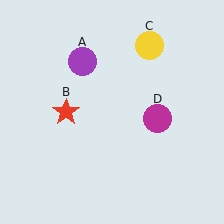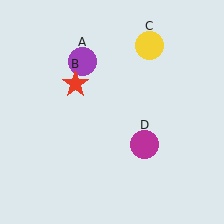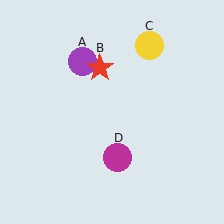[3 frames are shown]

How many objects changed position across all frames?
2 objects changed position: red star (object B), magenta circle (object D).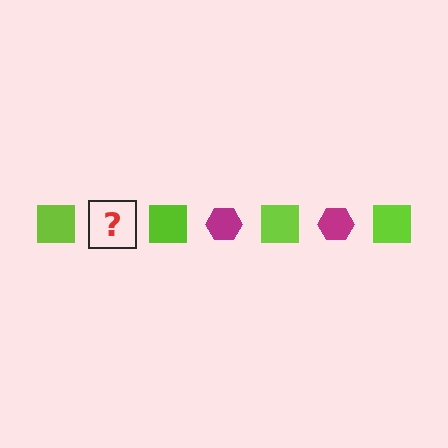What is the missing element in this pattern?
The missing element is a magenta hexagon.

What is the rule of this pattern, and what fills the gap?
The rule is that the pattern alternates between lime square and magenta hexagon. The gap should be filled with a magenta hexagon.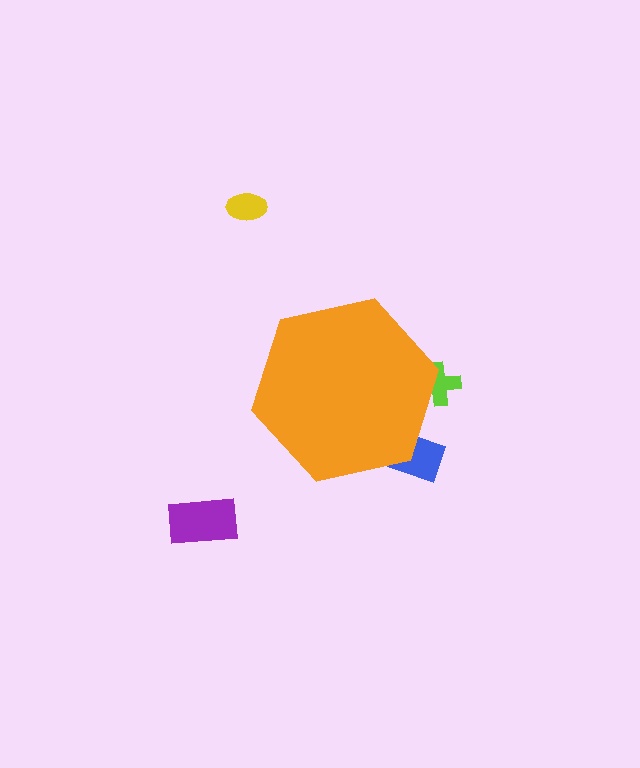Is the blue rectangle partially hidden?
Yes, the blue rectangle is partially hidden behind the orange hexagon.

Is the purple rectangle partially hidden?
No, the purple rectangle is fully visible.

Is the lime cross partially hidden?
Yes, the lime cross is partially hidden behind the orange hexagon.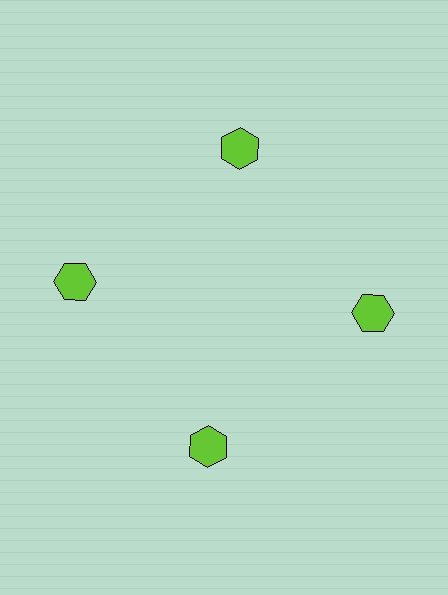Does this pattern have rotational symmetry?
Yes, this pattern has 4-fold rotational symmetry. It looks the same after rotating 90 degrees around the center.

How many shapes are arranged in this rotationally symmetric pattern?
There are 4 shapes, arranged in 4 groups of 1.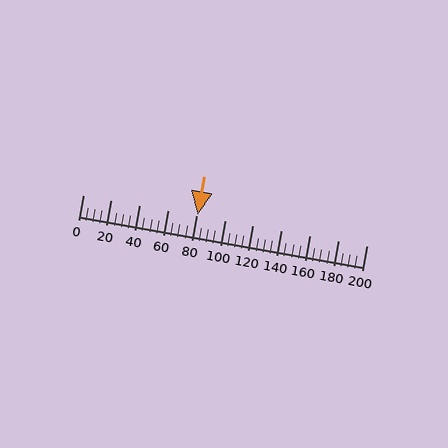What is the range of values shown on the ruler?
The ruler shows values from 0 to 200.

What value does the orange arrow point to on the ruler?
The orange arrow points to approximately 81.